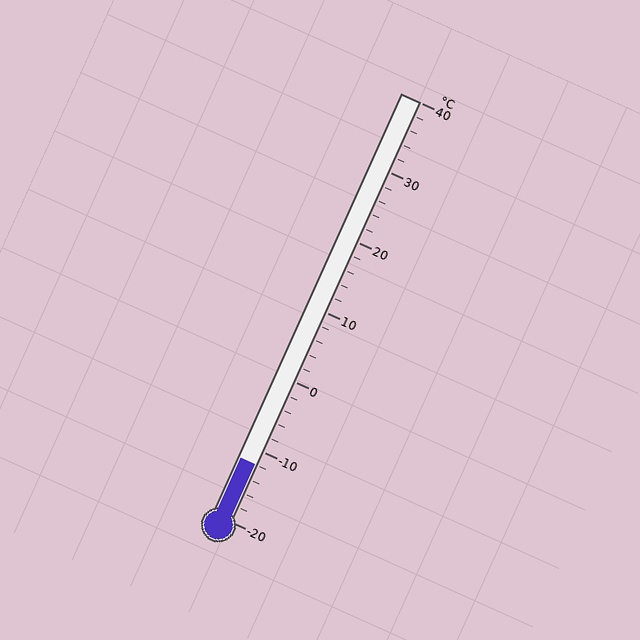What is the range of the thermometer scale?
The thermometer scale ranges from -20°C to 40°C.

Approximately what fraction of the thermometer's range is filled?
The thermometer is filled to approximately 15% of its range.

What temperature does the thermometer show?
The thermometer shows approximately -12°C.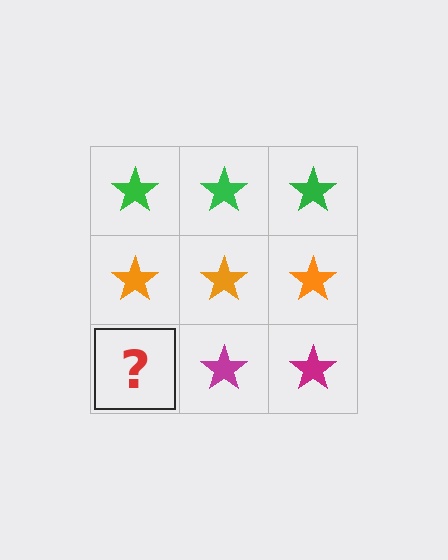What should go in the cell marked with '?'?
The missing cell should contain a magenta star.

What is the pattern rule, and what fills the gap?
The rule is that each row has a consistent color. The gap should be filled with a magenta star.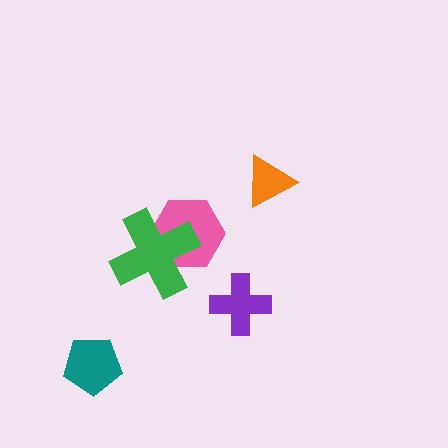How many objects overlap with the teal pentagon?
0 objects overlap with the teal pentagon.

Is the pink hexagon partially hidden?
Yes, it is partially covered by another shape.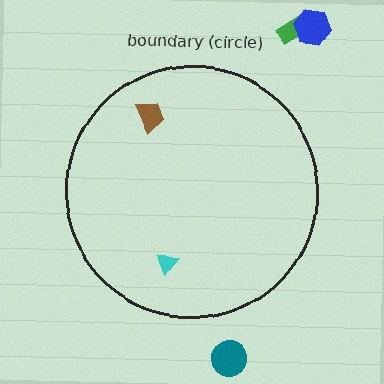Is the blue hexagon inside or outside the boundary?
Outside.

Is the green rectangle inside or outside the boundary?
Outside.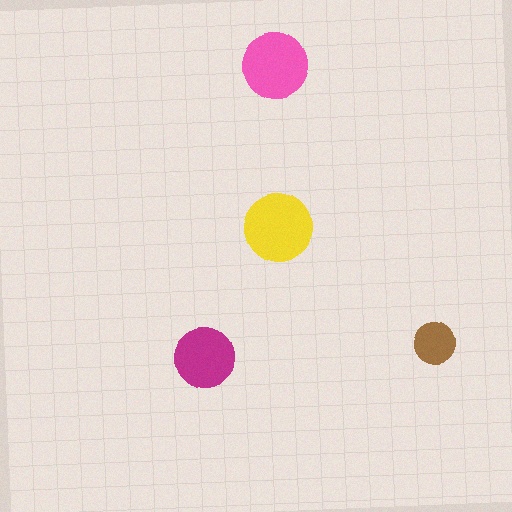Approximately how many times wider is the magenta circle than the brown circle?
About 1.5 times wider.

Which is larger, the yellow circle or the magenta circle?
The yellow one.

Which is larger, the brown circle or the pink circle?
The pink one.